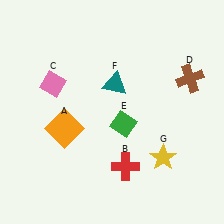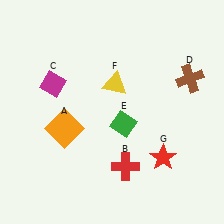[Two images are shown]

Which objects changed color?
C changed from pink to magenta. F changed from teal to yellow. G changed from yellow to red.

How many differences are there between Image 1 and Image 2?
There are 3 differences between the two images.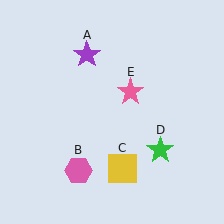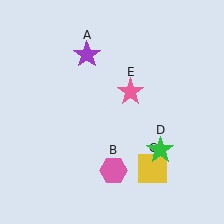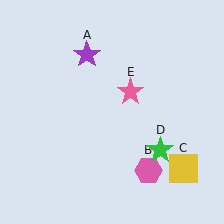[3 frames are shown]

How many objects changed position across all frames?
2 objects changed position: pink hexagon (object B), yellow square (object C).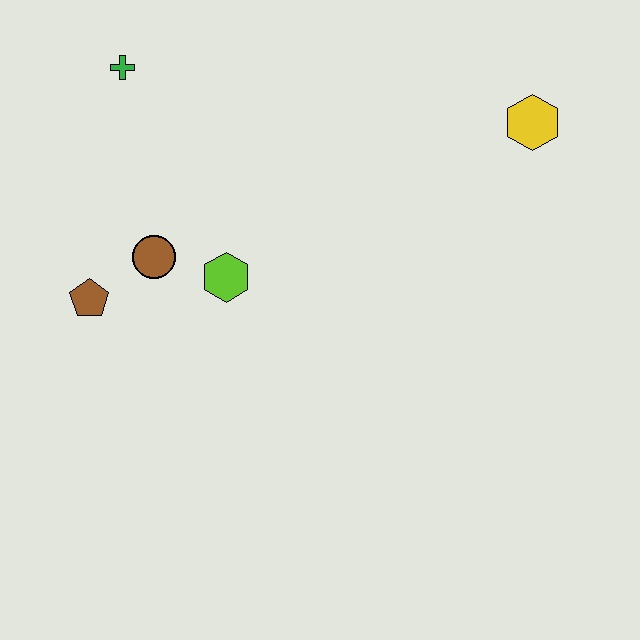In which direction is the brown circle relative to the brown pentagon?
The brown circle is to the right of the brown pentagon.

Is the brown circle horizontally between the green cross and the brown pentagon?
No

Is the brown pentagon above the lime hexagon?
No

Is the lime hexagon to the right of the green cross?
Yes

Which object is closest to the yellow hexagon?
The lime hexagon is closest to the yellow hexagon.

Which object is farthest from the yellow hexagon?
The brown pentagon is farthest from the yellow hexagon.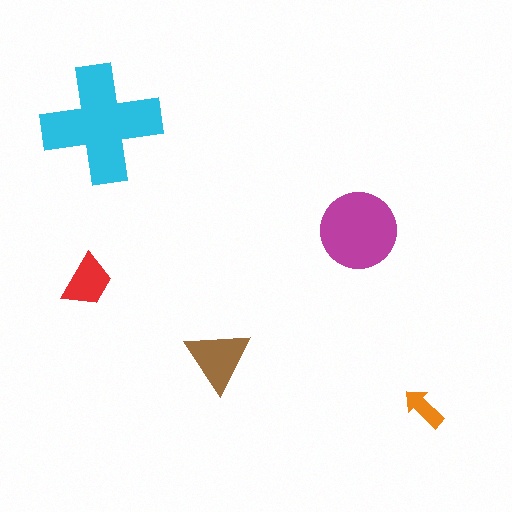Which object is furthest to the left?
The red trapezoid is leftmost.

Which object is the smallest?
The orange arrow.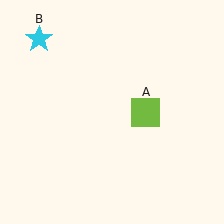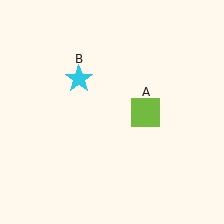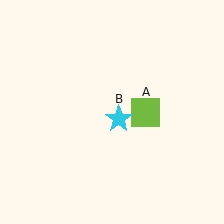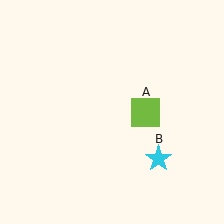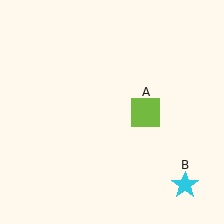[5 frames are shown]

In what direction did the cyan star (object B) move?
The cyan star (object B) moved down and to the right.